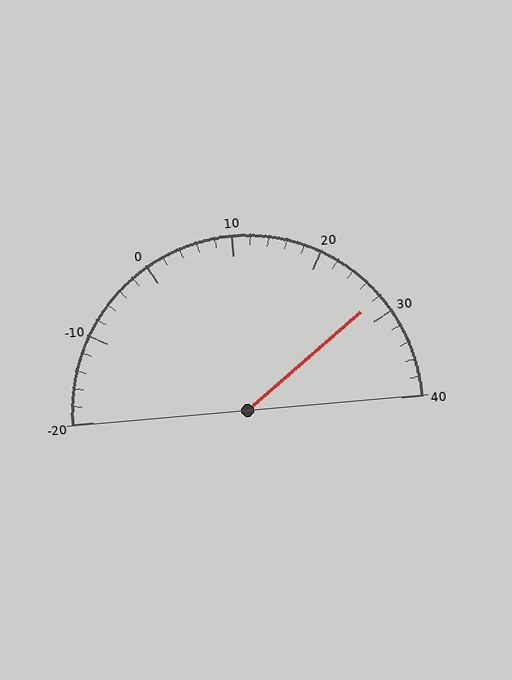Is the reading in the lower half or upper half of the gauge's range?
The reading is in the upper half of the range (-20 to 40).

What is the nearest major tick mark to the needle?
The nearest major tick mark is 30.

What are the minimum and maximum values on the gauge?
The gauge ranges from -20 to 40.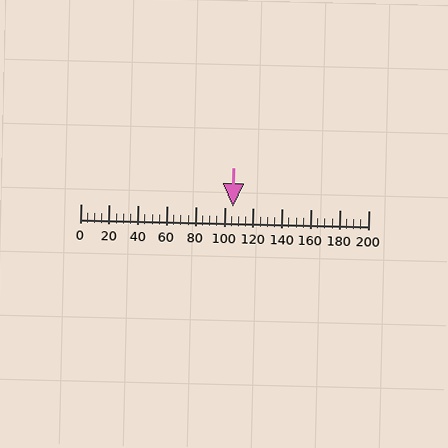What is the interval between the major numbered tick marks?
The major tick marks are spaced 20 units apart.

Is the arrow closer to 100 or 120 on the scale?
The arrow is closer to 100.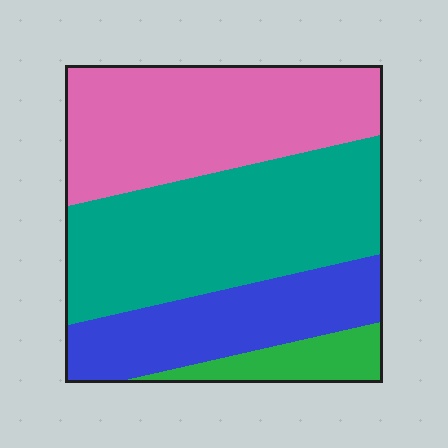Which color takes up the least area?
Green, at roughly 10%.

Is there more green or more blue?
Blue.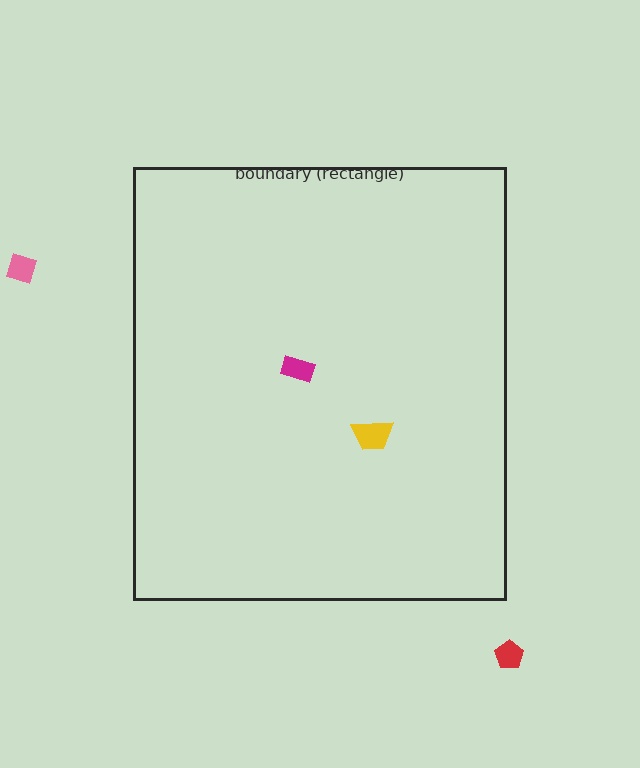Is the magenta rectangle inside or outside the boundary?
Inside.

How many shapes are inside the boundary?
2 inside, 2 outside.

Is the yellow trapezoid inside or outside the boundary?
Inside.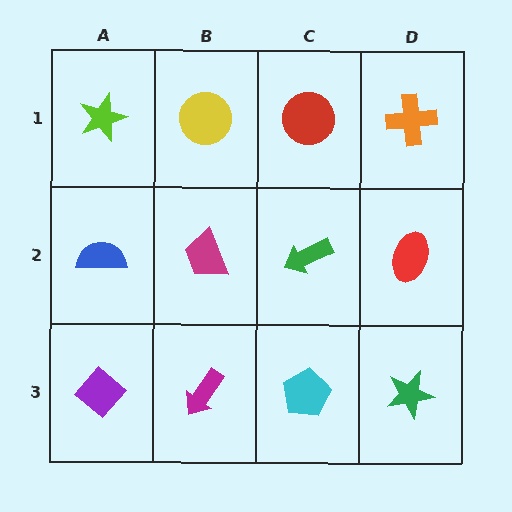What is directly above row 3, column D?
A red ellipse.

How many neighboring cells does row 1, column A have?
2.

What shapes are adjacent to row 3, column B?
A magenta trapezoid (row 2, column B), a purple diamond (row 3, column A), a cyan pentagon (row 3, column C).